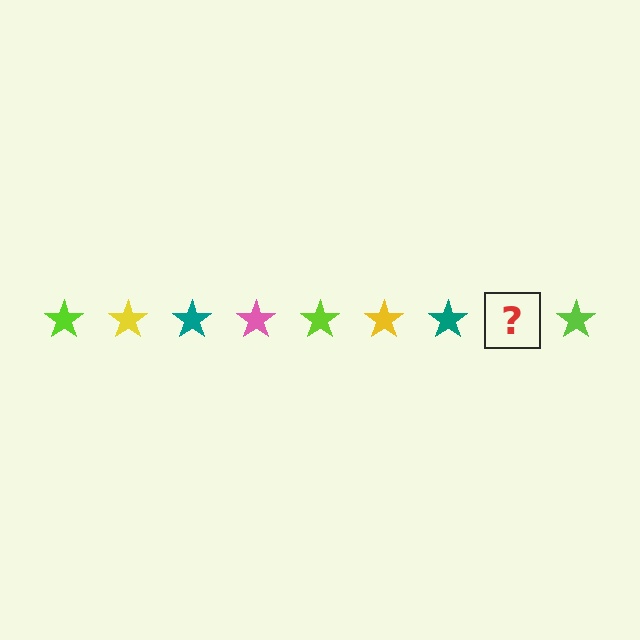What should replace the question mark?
The question mark should be replaced with a pink star.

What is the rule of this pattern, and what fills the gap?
The rule is that the pattern cycles through lime, yellow, teal, pink stars. The gap should be filled with a pink star.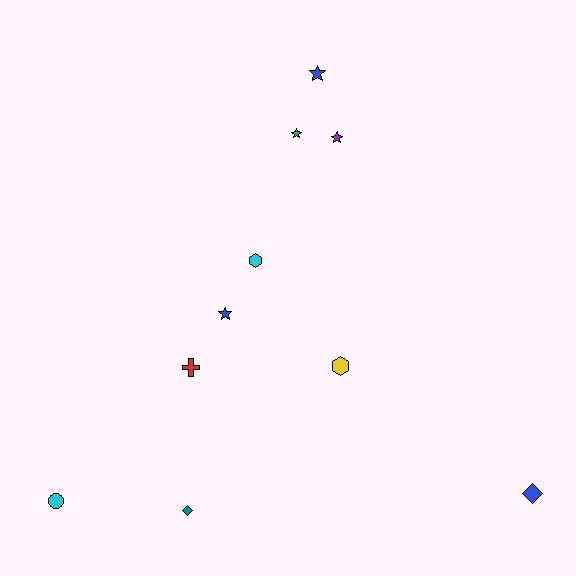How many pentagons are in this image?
There are no pentagons.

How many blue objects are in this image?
There are 3 blue objects.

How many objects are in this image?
There are 10 objects.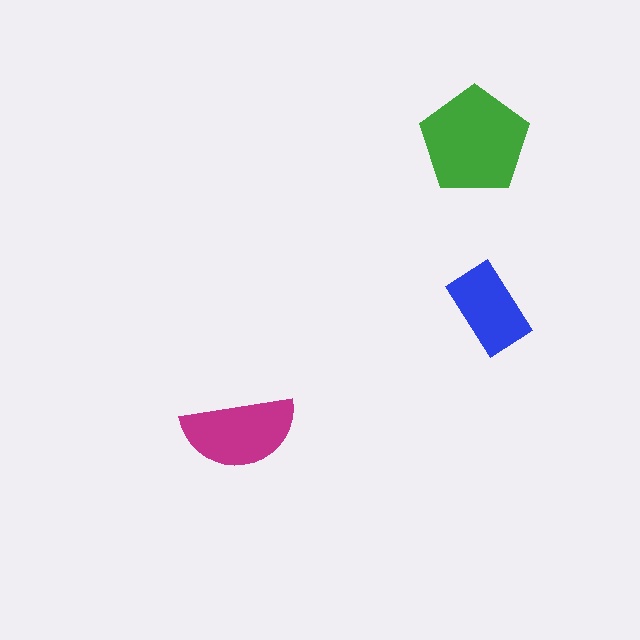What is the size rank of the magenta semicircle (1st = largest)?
2nd.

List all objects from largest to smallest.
The green pentagon, the magenta semicircle, the blue rectangle.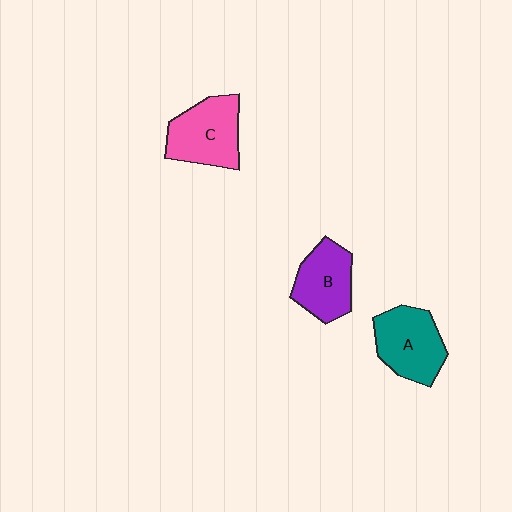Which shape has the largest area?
Shape C (pink).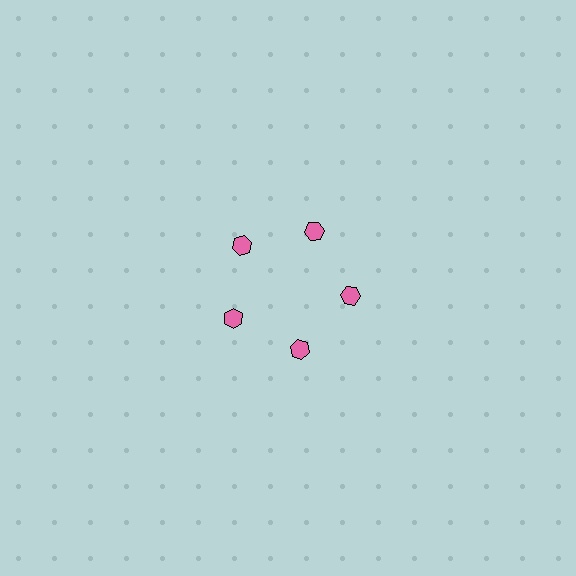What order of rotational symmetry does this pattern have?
This pattern has 5-fold rotational symmetry.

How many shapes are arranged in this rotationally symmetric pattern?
There are 5 shapes, arranged in 5 groups of 1.